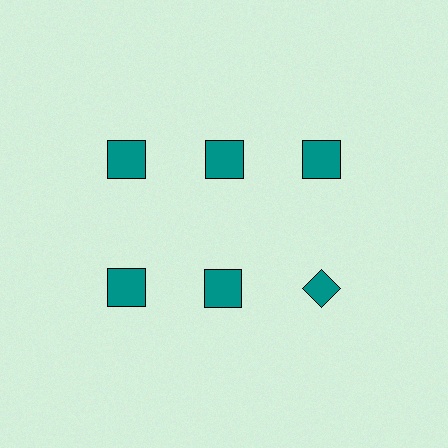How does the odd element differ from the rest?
It has a different shape: diamond instead of square.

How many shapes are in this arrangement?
There are 6 shapes arranged in a grid pattern.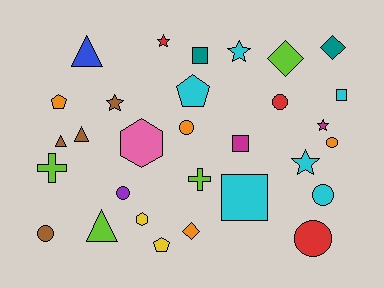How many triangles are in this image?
There are 4 triangles.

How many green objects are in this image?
There are no green objects.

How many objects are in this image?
There are 30 objects.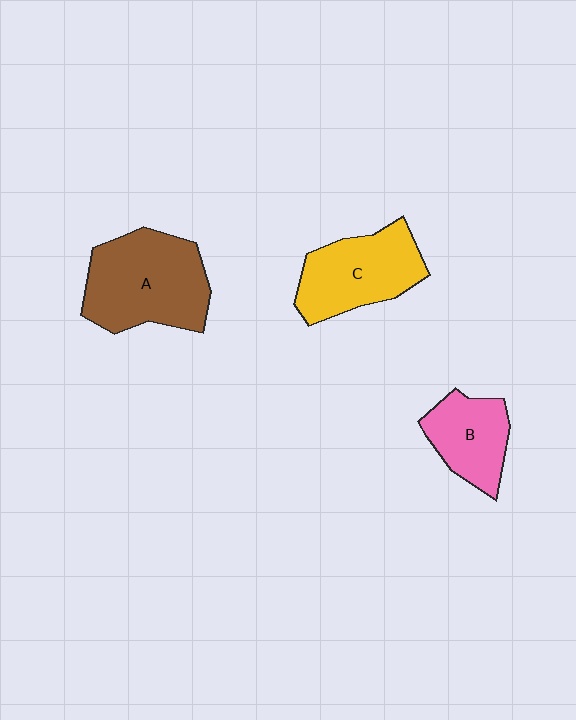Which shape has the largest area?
Shape A (brown).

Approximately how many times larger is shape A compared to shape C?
Approximately 1.3 times.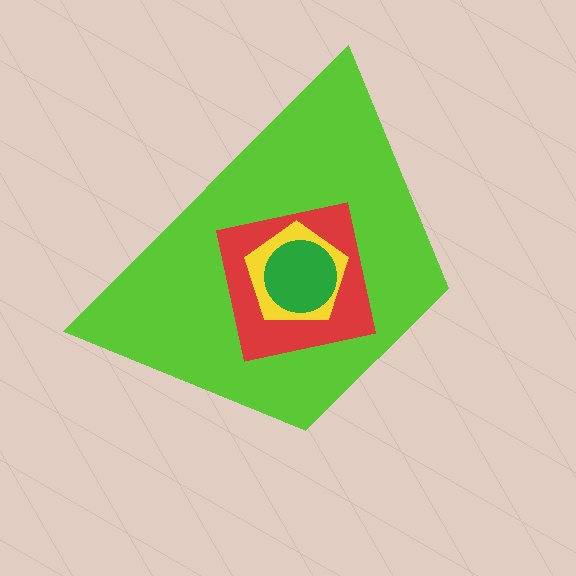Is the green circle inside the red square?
Yes.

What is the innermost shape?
The green circle.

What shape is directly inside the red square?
The yellow pentagon.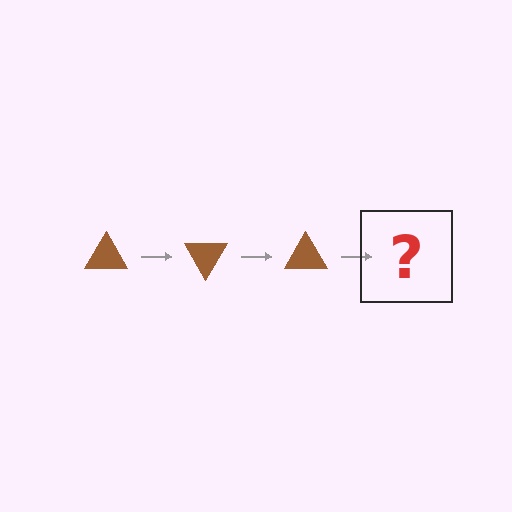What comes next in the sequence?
The next element should be a brown triangle rotated 180 degrees.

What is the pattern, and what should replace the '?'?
The pattern is that the triangle rotates 60 degrees each step. The '?' should be a brown triangle rotated 180 degrees.